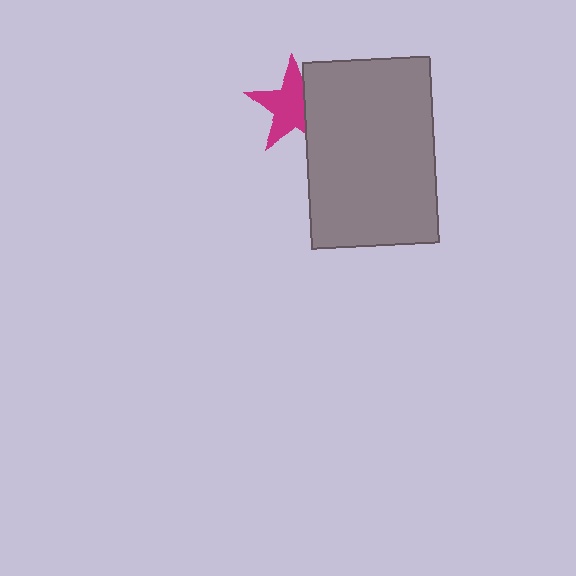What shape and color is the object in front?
The object in front is a gray rectangle.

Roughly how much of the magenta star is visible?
Most of it is visible (roughly 68%).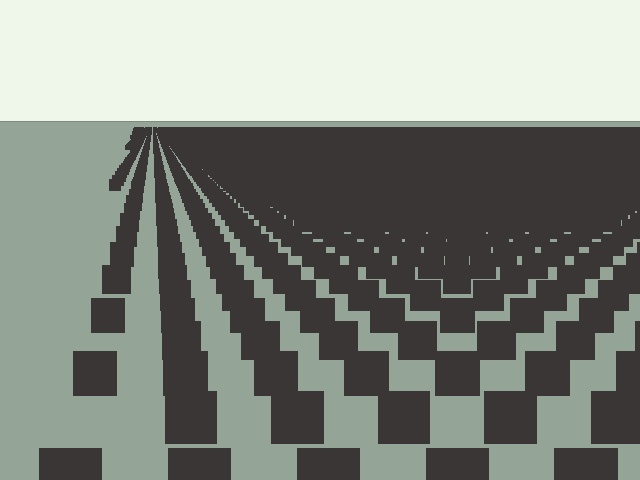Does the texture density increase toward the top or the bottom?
Density increases toward the top.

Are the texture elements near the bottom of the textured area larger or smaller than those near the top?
Larger. Near the bottom, elements are closer to the viewer and appear at a bigger on-screen size.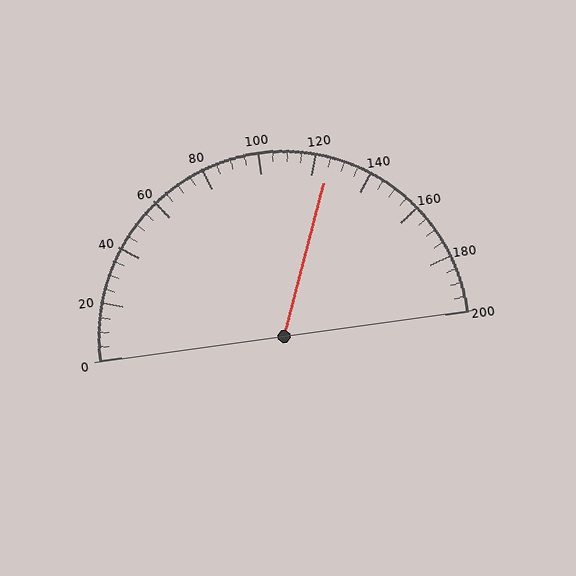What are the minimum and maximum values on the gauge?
The gauge ranges from 0 to 200.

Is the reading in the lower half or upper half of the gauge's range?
The reading is in the upper half of the range (0 to 200).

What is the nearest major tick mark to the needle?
The nearest major tick mark is 120.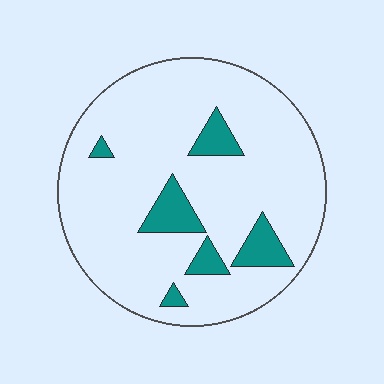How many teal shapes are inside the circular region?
6.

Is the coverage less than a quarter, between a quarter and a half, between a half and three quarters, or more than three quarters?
Less than a quarter.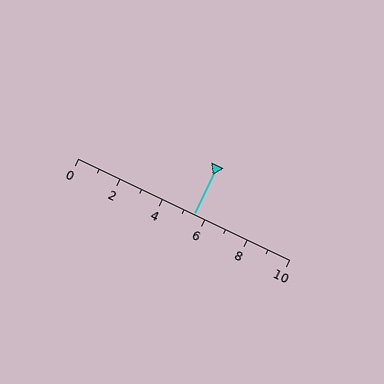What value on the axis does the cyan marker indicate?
The marker indicates approximately 5.5.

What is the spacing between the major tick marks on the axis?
The major ticks are spaced 2 apart.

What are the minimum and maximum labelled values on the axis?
The axis runs from 0 to 10.